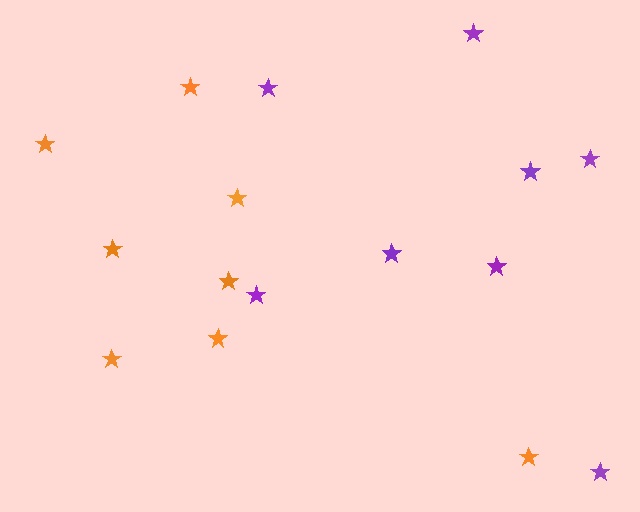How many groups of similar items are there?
There are 2 groups: one group of orange stars (8) and one group of purple stars (8).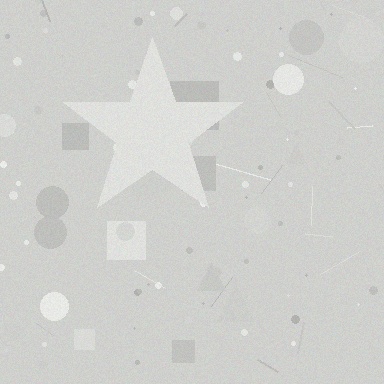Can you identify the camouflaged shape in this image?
The camouflaged shape is a star.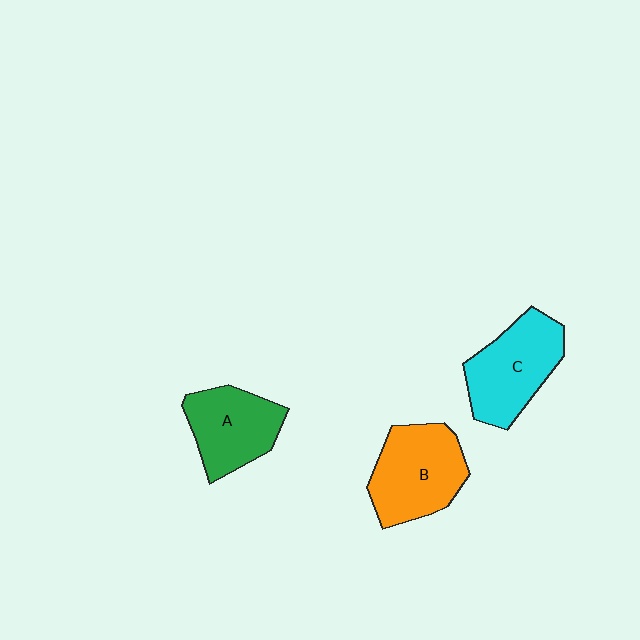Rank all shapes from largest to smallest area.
From largest to smallest: B (orange), C (cyan), A (green).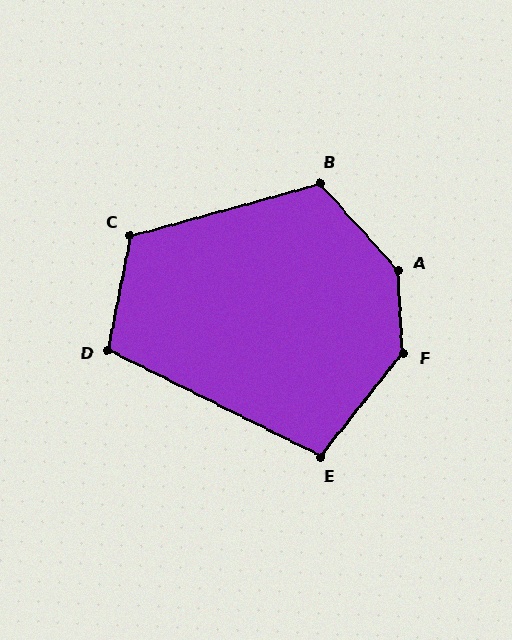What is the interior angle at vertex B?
Approximately 116 degrees (obtuse).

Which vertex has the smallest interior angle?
E, at approximately 102 degrees.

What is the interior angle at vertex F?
Approximately 138 degrees (obtuse).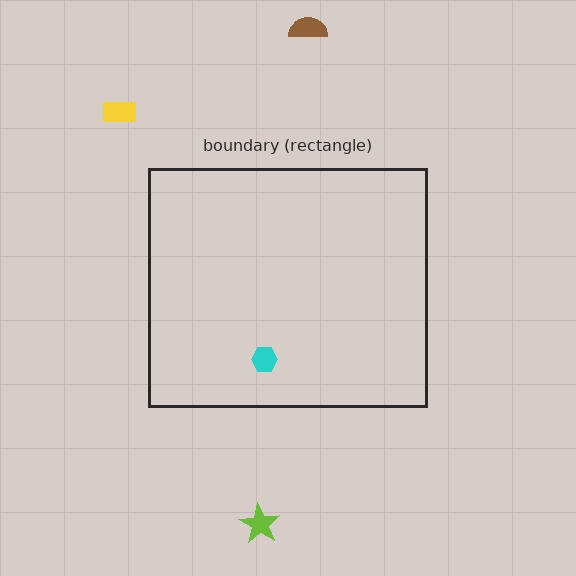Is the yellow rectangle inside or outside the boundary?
Outside.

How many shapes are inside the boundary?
1 inside, 3 outside.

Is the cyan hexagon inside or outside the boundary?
Inside.